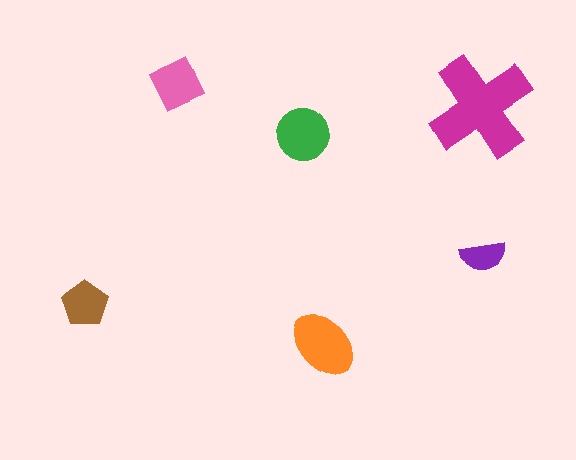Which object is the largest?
The magenta cross.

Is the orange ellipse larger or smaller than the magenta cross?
Smaller.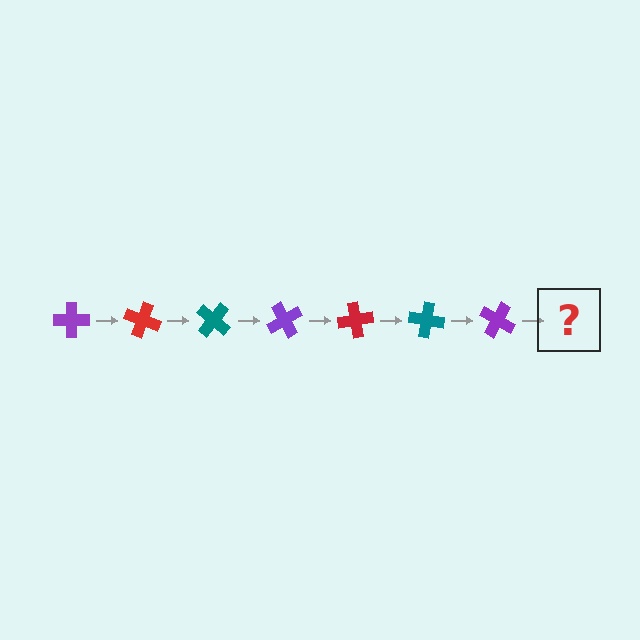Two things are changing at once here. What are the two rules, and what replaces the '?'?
The two rules are that it rotates 20 degrees each step and the color cycles through purple, red, and teal. The '?' should be a red cross, rotated 140 degrees from the start.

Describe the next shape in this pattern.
It should be a red cross, rotated 140 degrees from the start.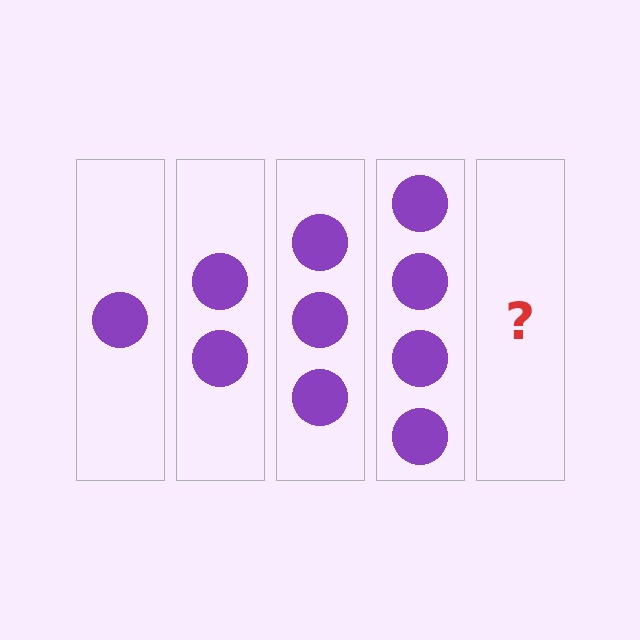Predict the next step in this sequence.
The next step is 5 circles.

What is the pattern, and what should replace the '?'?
The pattern is that each step adds one more circle. The '?' should be 5 circles.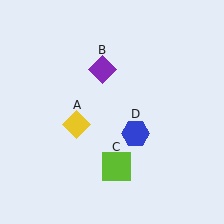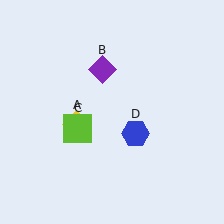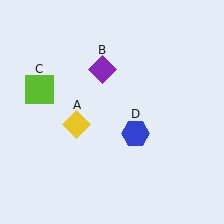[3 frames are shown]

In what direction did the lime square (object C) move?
The lime square (object C) moved up and to the left.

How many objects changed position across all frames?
1 object changed position: lime square (object C).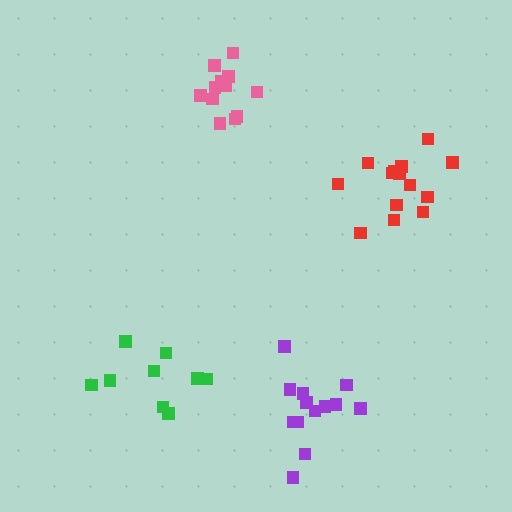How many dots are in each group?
Group 1: 9 dots, Group 2: 14 dots, Group 3: 13 dots, Group 4: 12 dots (48 total).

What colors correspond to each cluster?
The clusters are colored: green, red, purple, pink.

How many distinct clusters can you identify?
There are 4 distinct clusters.